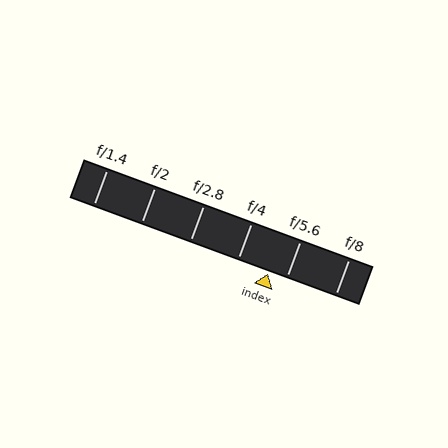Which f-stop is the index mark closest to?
The index mark is closest to f/5.6.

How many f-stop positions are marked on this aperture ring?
There are 6 f-stop positions marked.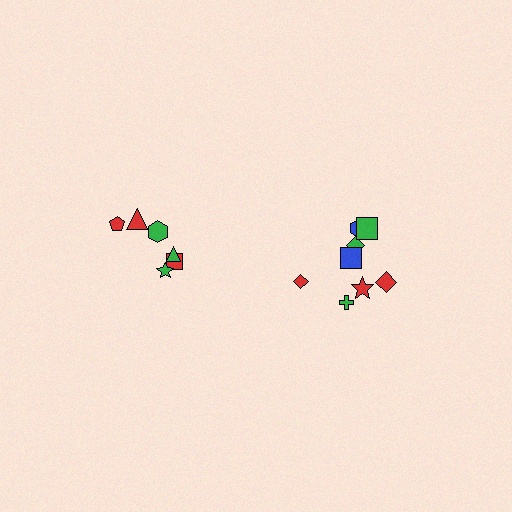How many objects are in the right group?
There are 8 objects.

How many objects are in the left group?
There are 6 objects.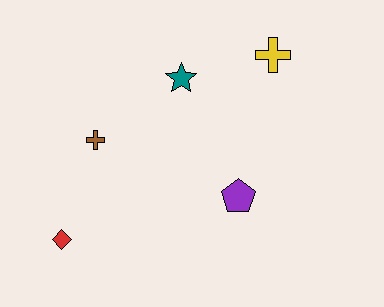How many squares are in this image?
There are no squares.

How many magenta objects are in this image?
There are no magenta objects.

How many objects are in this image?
There are 5 objects.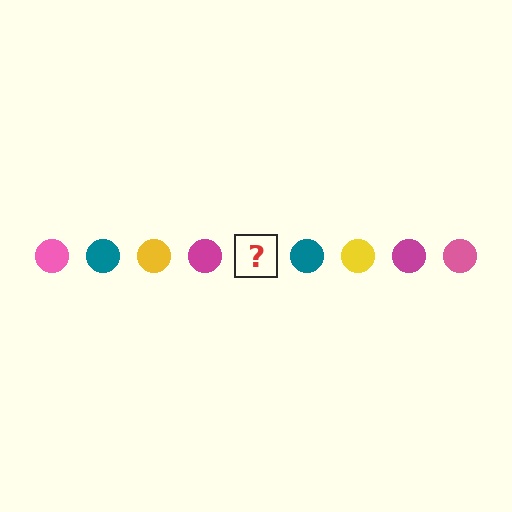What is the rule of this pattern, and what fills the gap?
The rule is that the pattern cycles through pink, teal, yellow, magenta circles. The gap should be filled with a pink circle.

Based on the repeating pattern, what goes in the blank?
The blank should be a pink circle.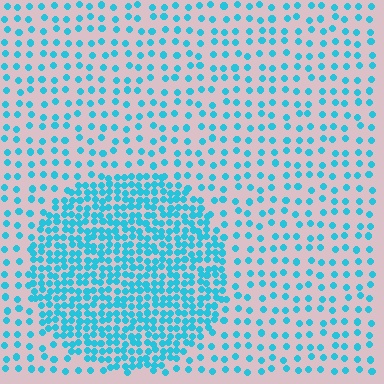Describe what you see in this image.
The image contains small cyan elements arranged at two different densities. A circle-shaped region is visible where the elements are more densely packed than the surrounding area.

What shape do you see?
I see a circle.